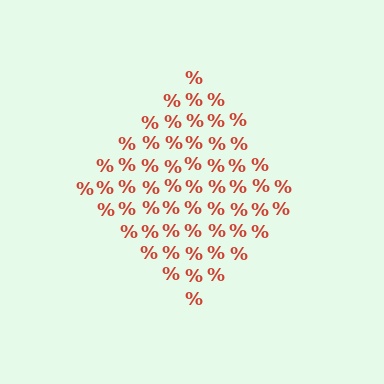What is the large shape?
The large shape is a diamond.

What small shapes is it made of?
It is made of small percent signs.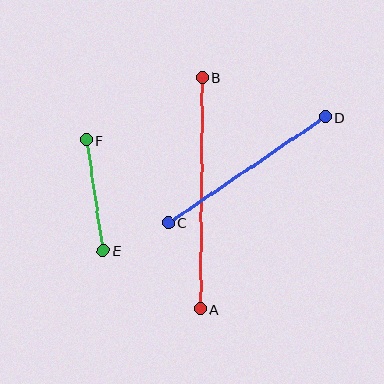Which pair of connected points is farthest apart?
Points A and B are farthest apart.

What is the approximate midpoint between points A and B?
The midpoint is at approximately (201, 193) pixels.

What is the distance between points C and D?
The distance is approximately 189 pixels.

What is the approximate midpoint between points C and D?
The midpoint is at approximately (247, 170) pixels.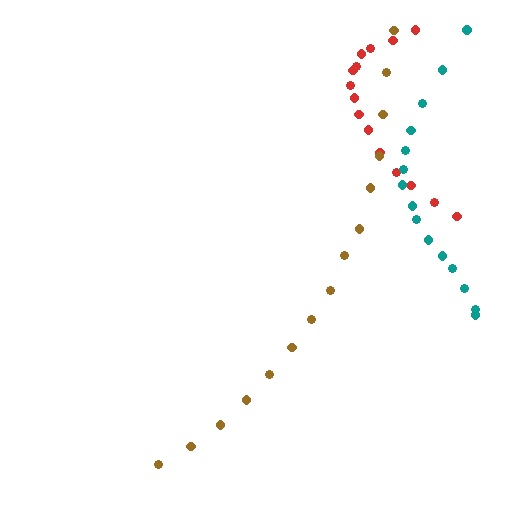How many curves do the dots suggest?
There are 3 distinct paths.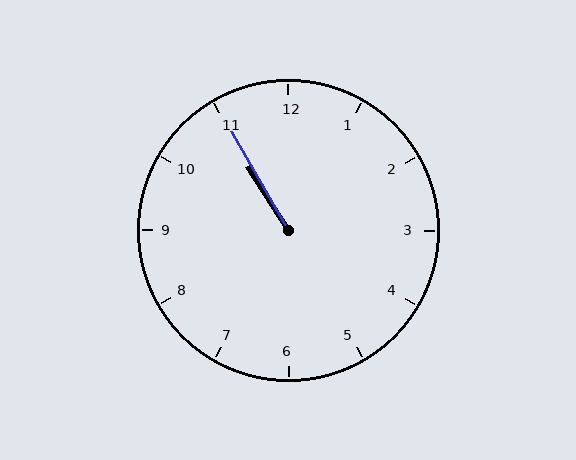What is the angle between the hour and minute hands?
Approximately 2 degrees.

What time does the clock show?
10:55.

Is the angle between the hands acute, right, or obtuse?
It is acute.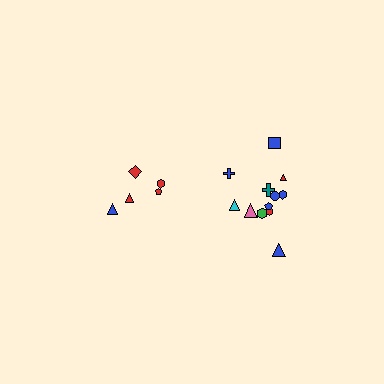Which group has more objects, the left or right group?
The right group.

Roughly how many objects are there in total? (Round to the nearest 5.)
Roughly 15 objects in total.